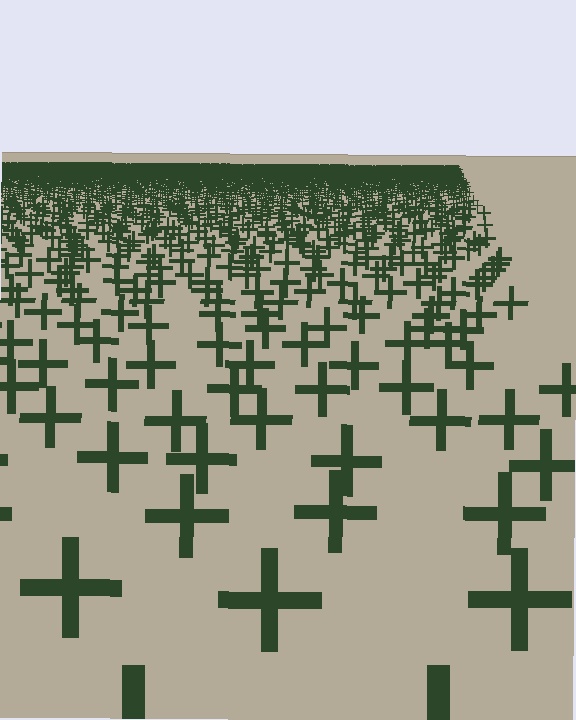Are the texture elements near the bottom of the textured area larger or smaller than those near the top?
Larger. Near the bottom, elements are closer to the viewer and appear at a bigger on-screen size.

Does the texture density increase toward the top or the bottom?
Density increases toward the top.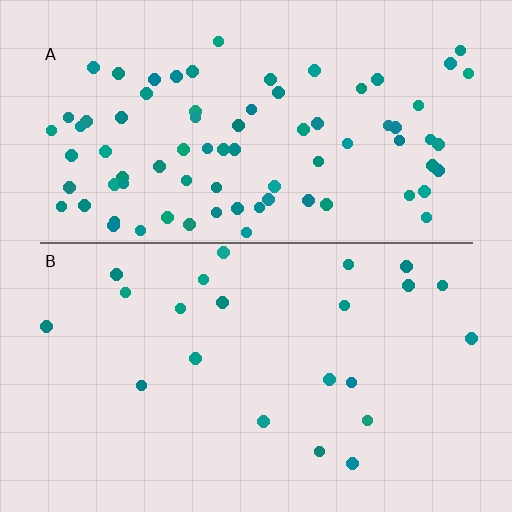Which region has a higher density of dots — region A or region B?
A (the top).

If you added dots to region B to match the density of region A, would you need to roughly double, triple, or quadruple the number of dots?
Approximately quadruple.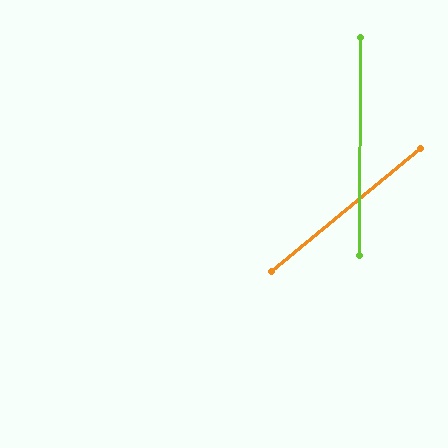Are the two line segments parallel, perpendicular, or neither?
Neither parallel nor perpendicular — they differ by about 50°.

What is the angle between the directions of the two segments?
Approximately 50 degrees.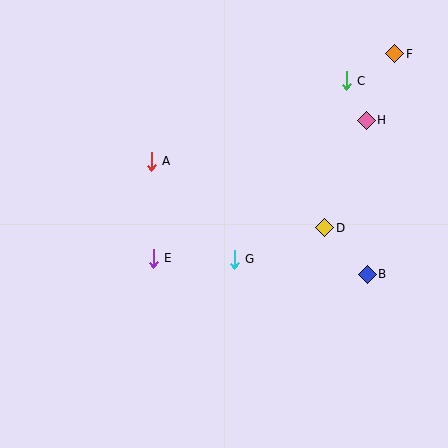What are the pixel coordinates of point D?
Point D is at (325, 228).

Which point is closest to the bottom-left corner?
Point E is closest to the bottom-left corner.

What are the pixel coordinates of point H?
Point H is at (366, 120).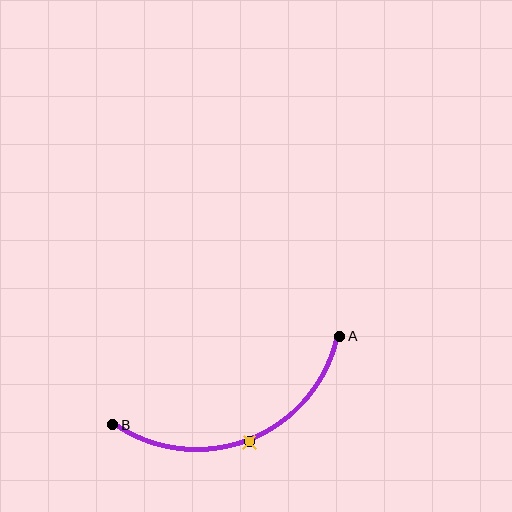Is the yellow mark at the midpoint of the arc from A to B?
Yes. The yellow mark lies on the arc at equal arc-length from both A and B — it is the arc midpoint.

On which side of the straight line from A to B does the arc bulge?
The arc bulges below the straight line connecting A and B.